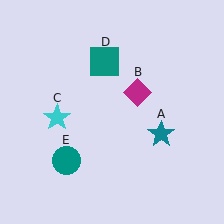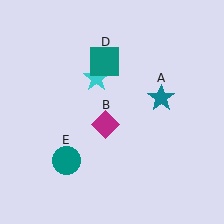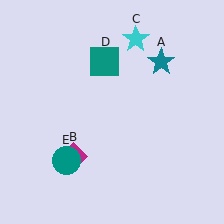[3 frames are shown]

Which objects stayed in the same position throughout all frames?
Teal square (object D) and teal circle (object E) remained stationary.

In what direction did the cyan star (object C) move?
The cyan star (object C) moved up and to the right.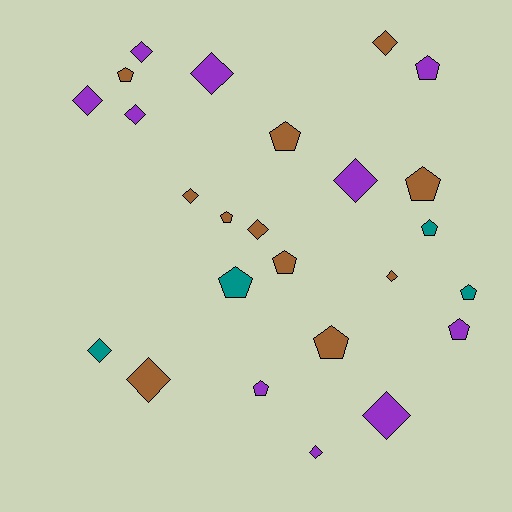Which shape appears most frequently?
Diamond, with 13 objects.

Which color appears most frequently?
Brown, with 11 objects.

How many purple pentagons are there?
There are 3 purple pentagons.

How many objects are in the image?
There are 25 objects.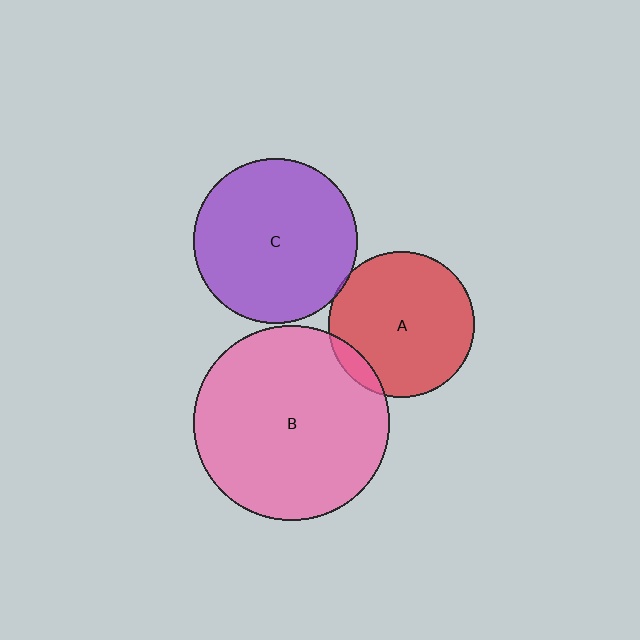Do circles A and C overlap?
Yes.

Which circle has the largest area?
Circle B (pink).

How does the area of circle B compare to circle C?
Approximately 1.4 times.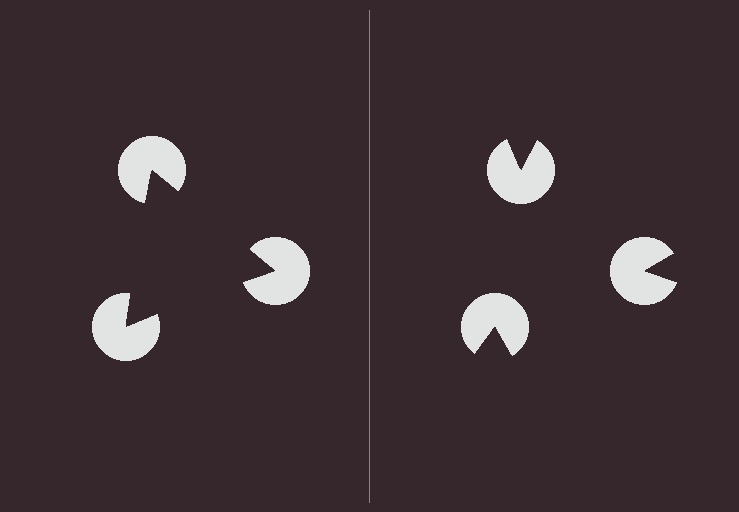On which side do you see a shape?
An illusory triangle appears on the left side. On the right side the wedge cuts are rotated, so no coherent shape forms.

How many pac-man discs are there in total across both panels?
6 — 3 on each side.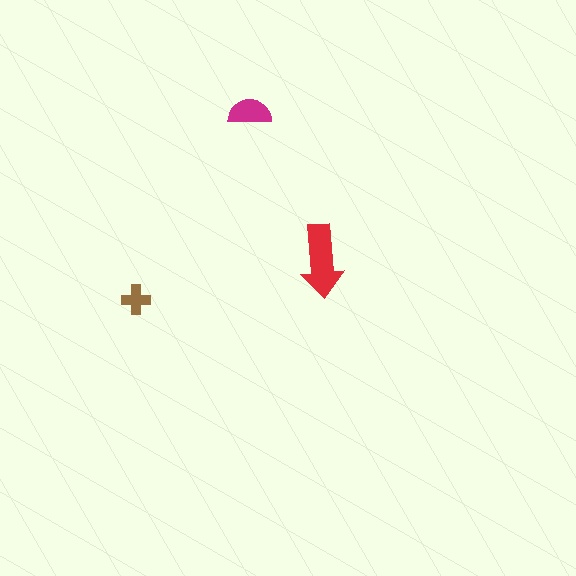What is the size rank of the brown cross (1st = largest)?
3rd.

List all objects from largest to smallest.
The red arrow, the magenta semicircle, the brown cross.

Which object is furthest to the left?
The brown cross is leftmost.